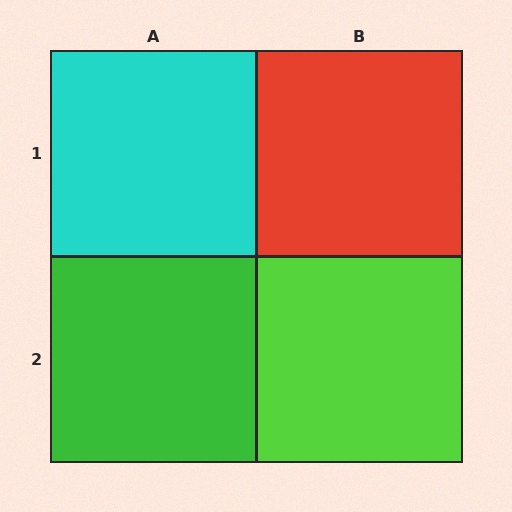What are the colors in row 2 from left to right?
Green, lime.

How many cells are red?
1 cell is red.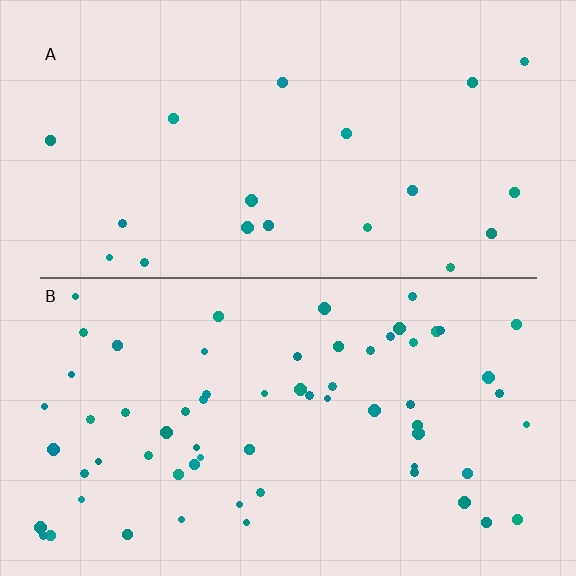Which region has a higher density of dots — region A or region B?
B (the bottom).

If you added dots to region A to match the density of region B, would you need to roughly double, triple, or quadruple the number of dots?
Approximately triple.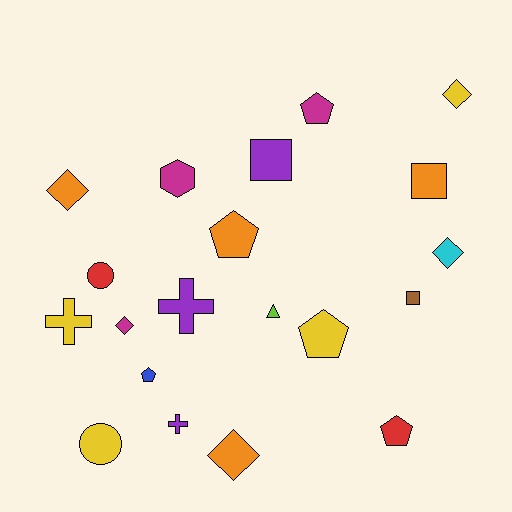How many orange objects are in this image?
There are 4 orange objects.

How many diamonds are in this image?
There are 5 diamonds.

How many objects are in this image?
There are 20 objects.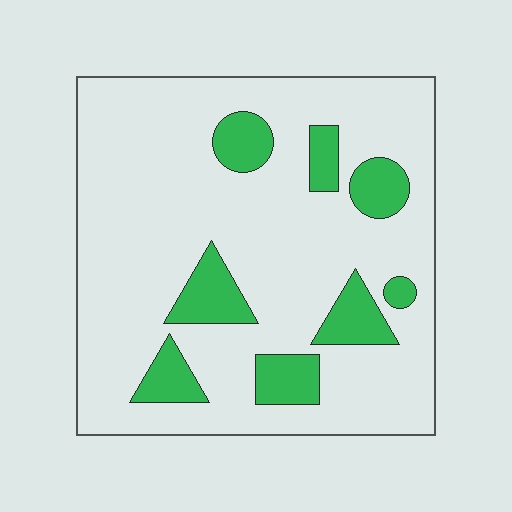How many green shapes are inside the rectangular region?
8.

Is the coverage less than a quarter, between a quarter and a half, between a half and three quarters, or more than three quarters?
Less than a quarter.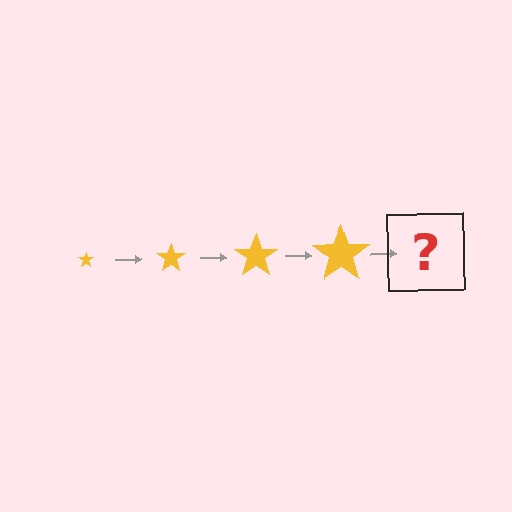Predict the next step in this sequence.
The next step is a yellow star, larger than the previous one.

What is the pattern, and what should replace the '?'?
The pattern is that the star gets progressively larger each step. The '?' should be a yellow star, larger than the previous one.